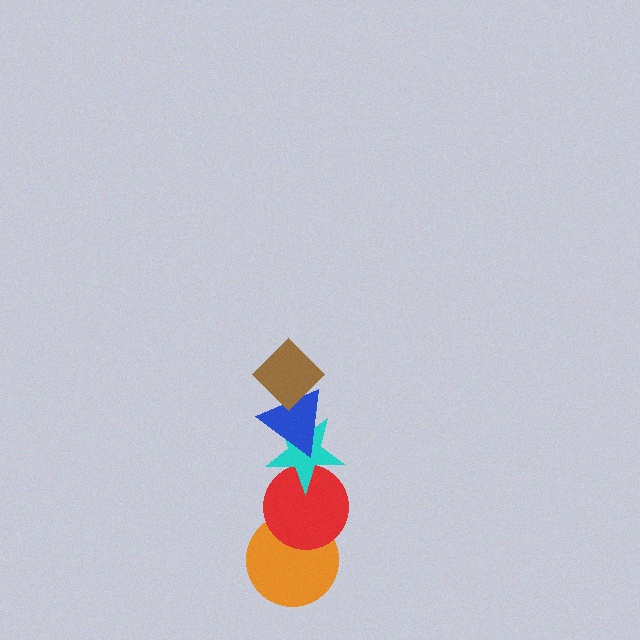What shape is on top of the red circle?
The cyan star is on top of the red circle.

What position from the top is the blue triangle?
The blue triangle is 2nd from the top.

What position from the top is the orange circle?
The orange circle is 5th from the top.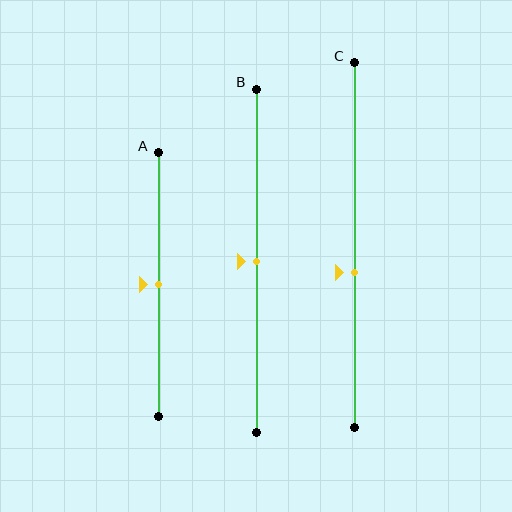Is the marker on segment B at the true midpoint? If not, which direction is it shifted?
Yes, the marker on segment B is at the true midpoint.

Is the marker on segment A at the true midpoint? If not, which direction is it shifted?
Yes, the marker on segment A is at the true midpoint.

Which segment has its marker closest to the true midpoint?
Segment A has its marker closest to the true midpoint.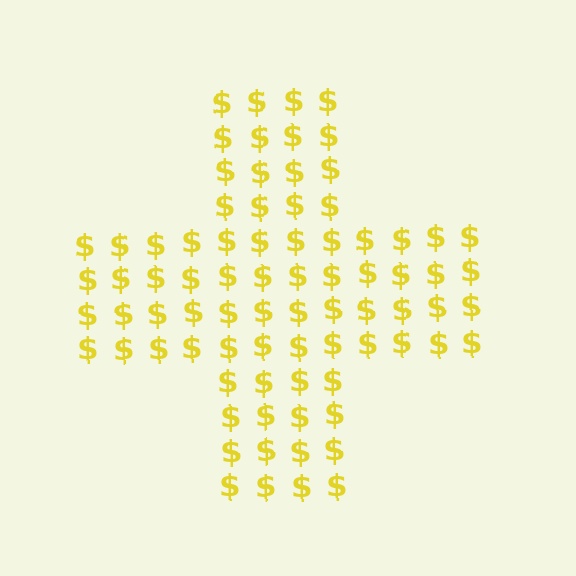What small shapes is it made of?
It is made of small dollar signs.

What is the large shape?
The large shape is a cross.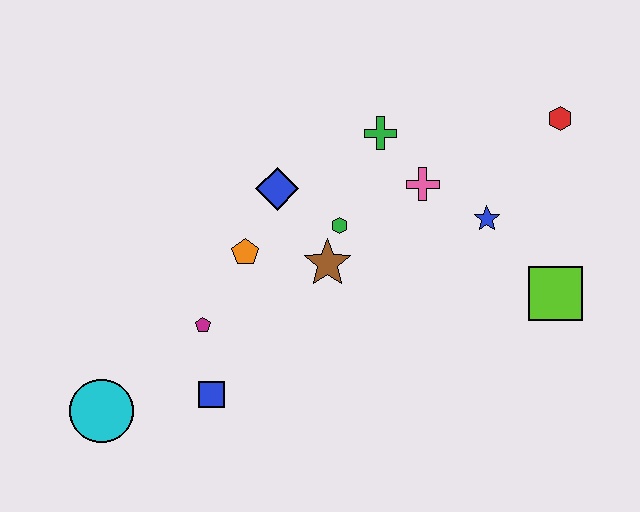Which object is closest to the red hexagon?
The blue star is closest to the red hexagon.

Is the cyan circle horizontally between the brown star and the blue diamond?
No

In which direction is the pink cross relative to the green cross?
The pink cross is below the green cross.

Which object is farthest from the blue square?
The red hexagon is farthest from the blue square.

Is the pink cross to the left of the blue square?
No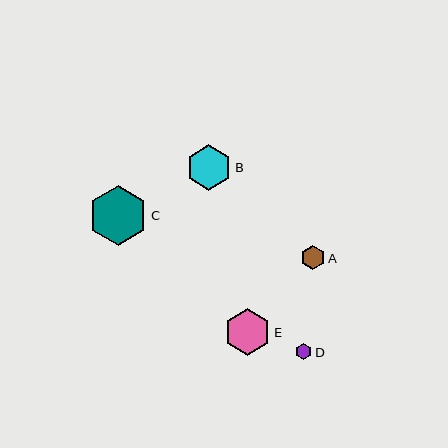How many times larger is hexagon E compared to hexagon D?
Hexagon E is approximately 2.9 times the size of hexagon D.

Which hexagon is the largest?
Hexagon C is the largest with a size of approximately 59 pixels.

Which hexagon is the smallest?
Hexagon D is the smallest with a size of approximately 16 pixels.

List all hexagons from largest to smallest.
From largest to smallest: C, E, B, A, D.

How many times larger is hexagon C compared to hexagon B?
Hexagon C is approximately 1.3 times the size of hexagon B.